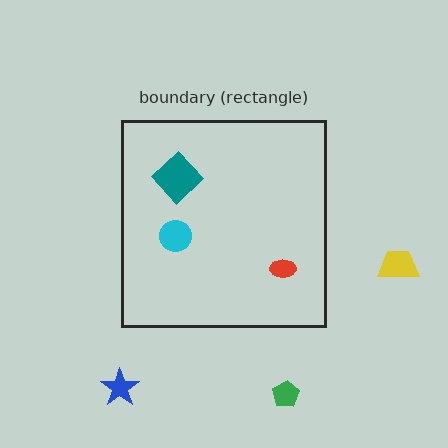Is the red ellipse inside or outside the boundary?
Inside.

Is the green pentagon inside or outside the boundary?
Outside.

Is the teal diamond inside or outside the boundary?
Inside.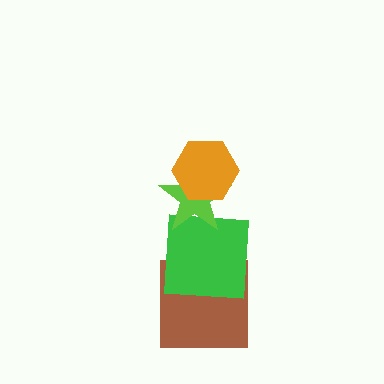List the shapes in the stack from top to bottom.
From top to bottom: the orange hexagon, the lime star, the green square, the brown square.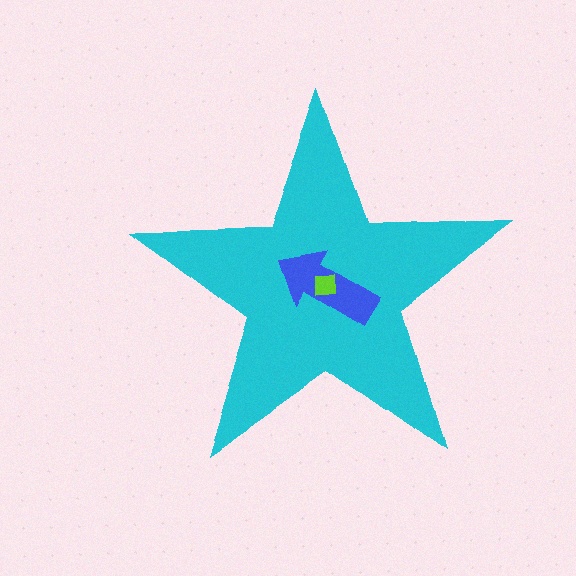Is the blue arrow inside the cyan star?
Yes.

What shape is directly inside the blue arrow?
The lime square.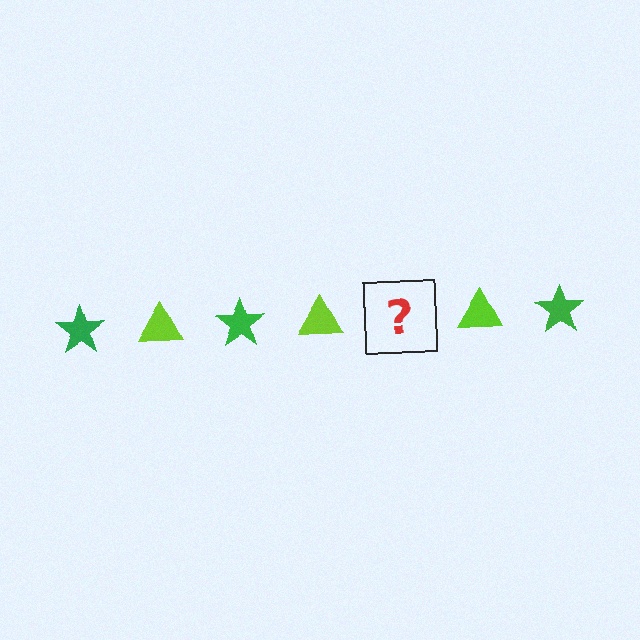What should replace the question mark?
The question mark should be replaced with a green star.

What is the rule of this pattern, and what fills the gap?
The rule is that the pattern alternates between green star and lime triangle. The gap should be filled with a green star.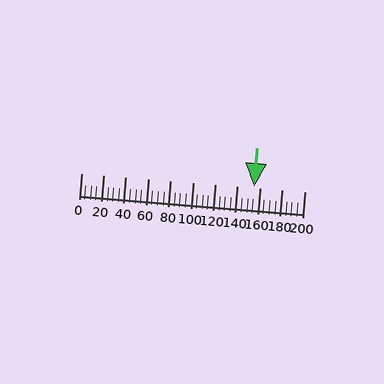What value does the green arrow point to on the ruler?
The green arrow points to approximately 155.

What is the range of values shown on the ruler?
The ruler shows values from 0 to 200.